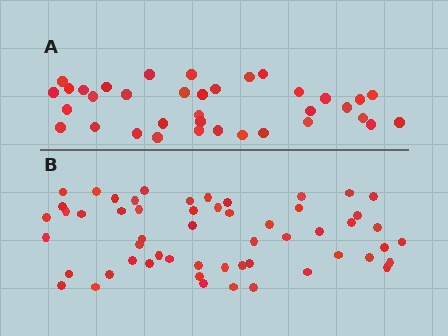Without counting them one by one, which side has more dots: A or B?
Region B (the bottom region) has more dots.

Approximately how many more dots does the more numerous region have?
Region B has approximately 20 more dots than region A.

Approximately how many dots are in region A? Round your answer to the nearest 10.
About 40 dots. (The exact count is 36, which rounds to 40.)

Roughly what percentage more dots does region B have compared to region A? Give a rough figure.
About 55% more.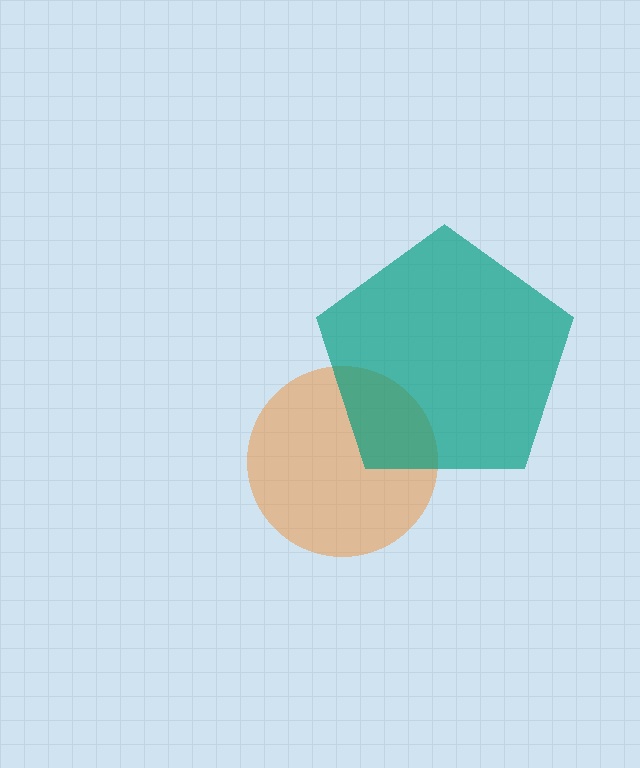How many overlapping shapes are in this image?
There are 2 overlapping shapes in the image.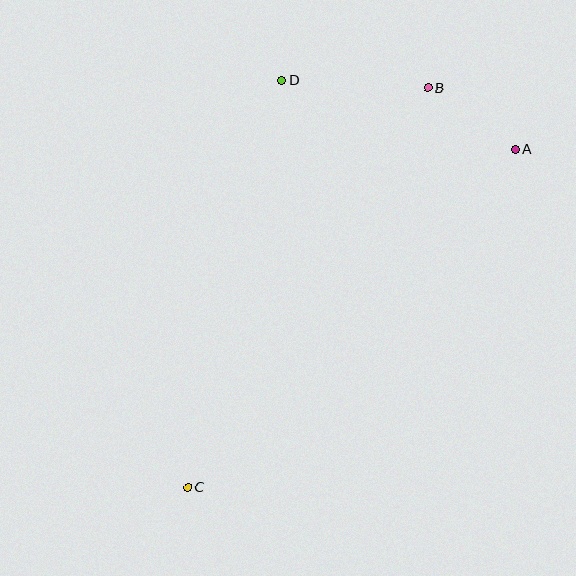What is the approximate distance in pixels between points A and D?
The distance between A and D is approximately 243 pixels.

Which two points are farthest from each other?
Points A and C are farthest from each other.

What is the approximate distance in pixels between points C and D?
The distance between C and D is approximately 417 pixels.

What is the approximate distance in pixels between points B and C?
The distance between B and C is approximately 466 pixels.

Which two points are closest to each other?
Points A and B are closest to each other.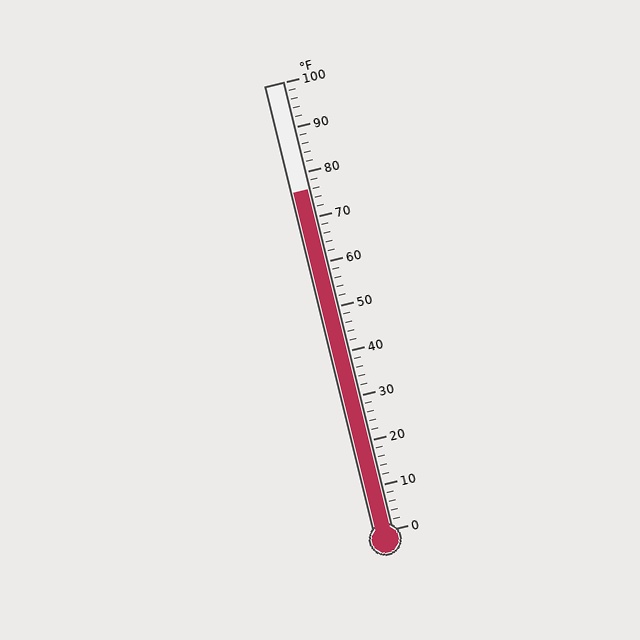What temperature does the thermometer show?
The thermometer shows approximately 76°F.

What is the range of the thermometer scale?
The thermometer scale ranges from 0°F to 100°F.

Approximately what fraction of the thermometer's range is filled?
The thermometer is filled to approximately 75% of its range.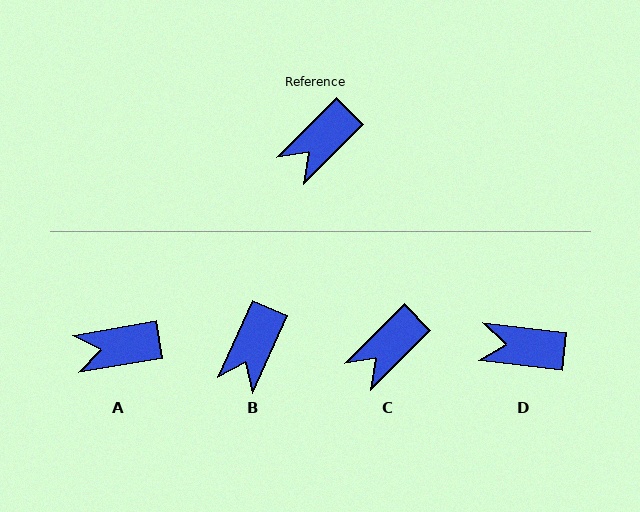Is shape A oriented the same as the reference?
No, it is off by about 35 degrees.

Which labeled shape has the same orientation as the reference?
C.